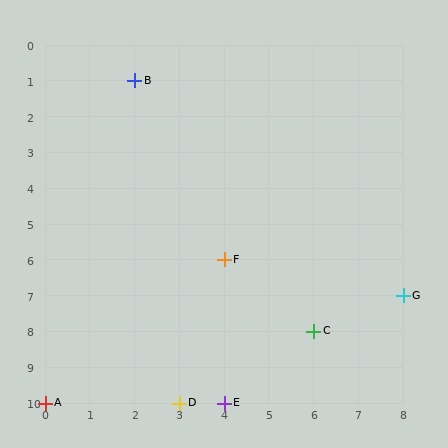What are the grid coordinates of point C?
Point C is at grid coordinates (6, 8).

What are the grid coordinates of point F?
Point F is at grid coordinates (4, 6).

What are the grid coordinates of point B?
Point B is at grid coordinates (2, 1).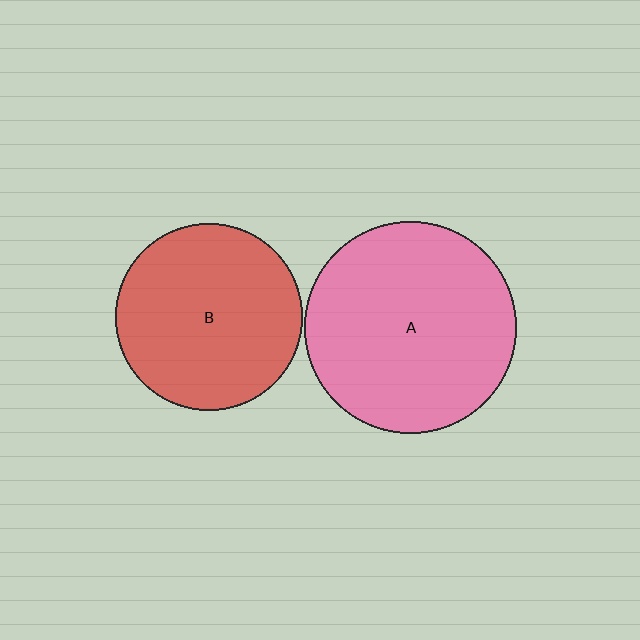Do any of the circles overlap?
No, none of the circles overlap.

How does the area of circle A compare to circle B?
Approximately 1.3 times.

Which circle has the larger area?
Circle A (pink).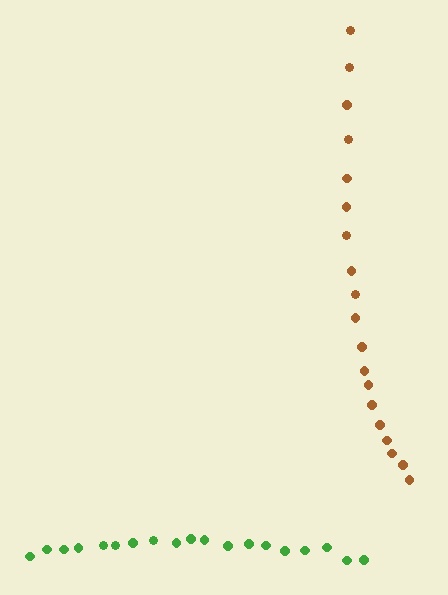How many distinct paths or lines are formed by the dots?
There are 2 distinct paths.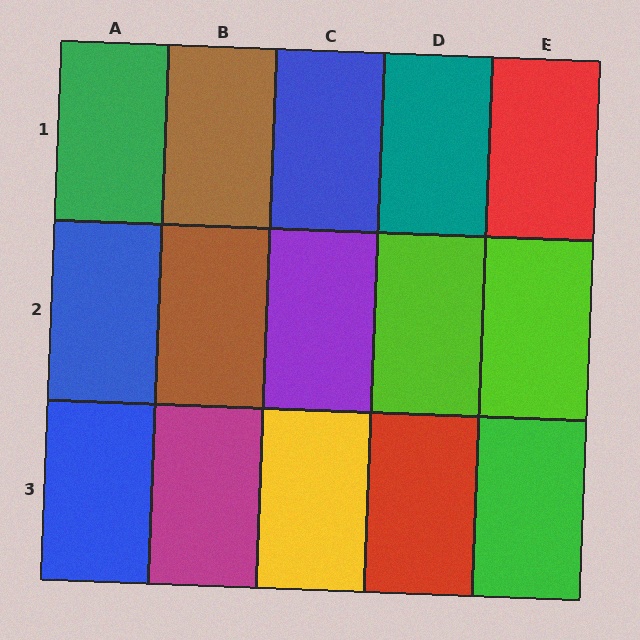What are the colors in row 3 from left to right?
Blue, magenta, yellow, red, green.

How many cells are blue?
3 cells are blue.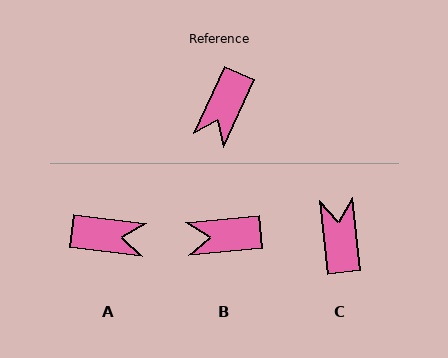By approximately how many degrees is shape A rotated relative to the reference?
Approximately 108 degrees counter-clockwise.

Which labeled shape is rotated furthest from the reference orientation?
C, about 149 degrees away.